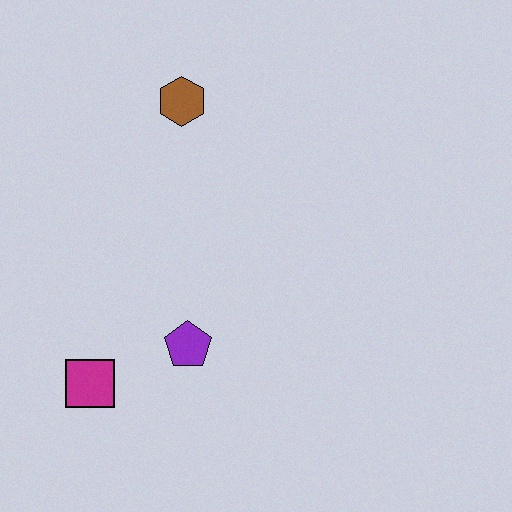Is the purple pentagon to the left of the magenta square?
No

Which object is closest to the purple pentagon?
The magenta square is closest to the purple pentagon.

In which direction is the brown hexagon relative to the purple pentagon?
The brown hexagon is above the purple pentagon.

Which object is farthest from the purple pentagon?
The brown hexagon is farthest from the purple pentagon.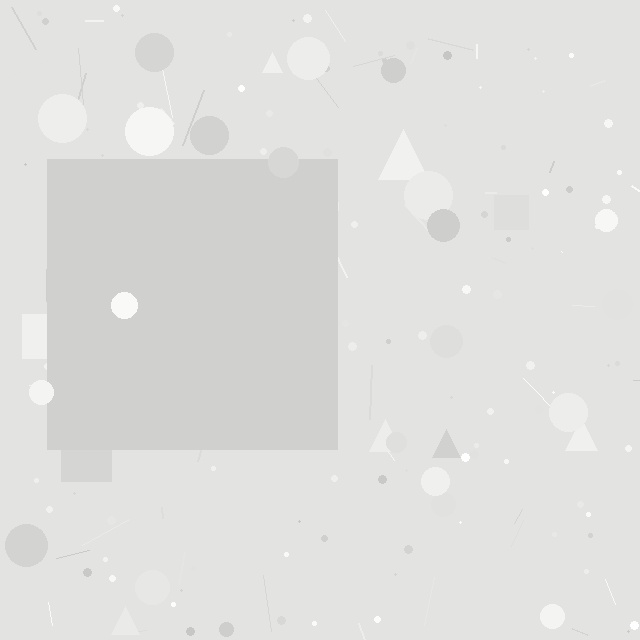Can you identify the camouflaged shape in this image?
The camouflaged shape is a square.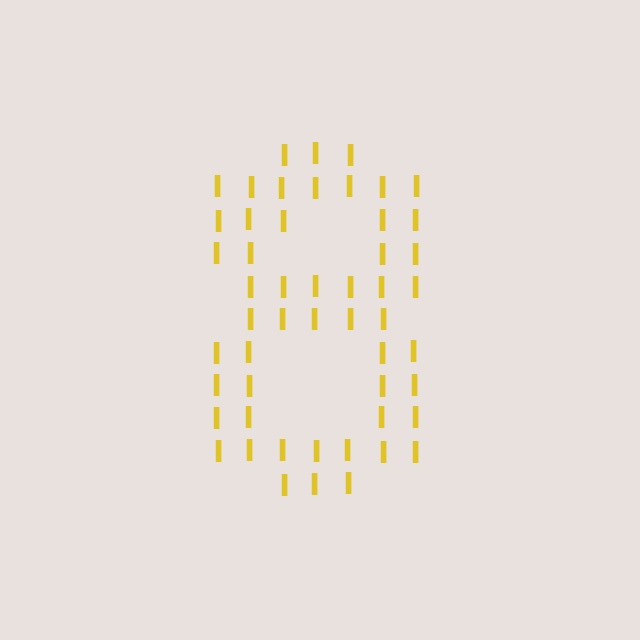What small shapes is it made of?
It is made of small letter I's.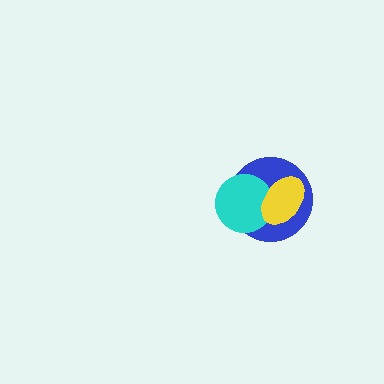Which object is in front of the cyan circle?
The yellow ellipse is in front of the cyan circle.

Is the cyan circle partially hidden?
Yes, it is partially covered by another shape.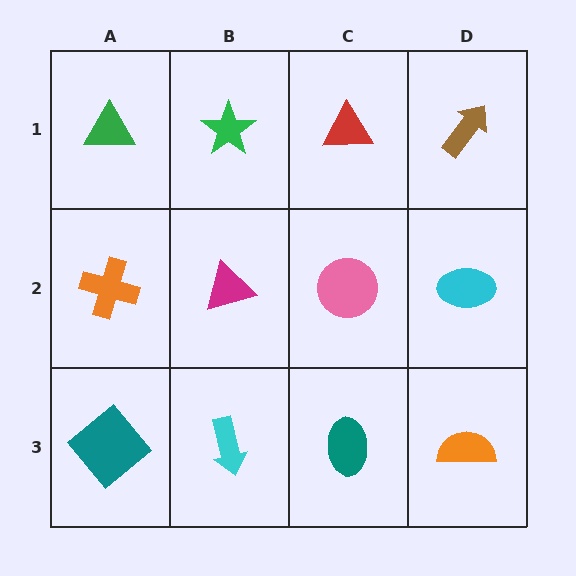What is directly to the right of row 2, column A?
A magenta triangle.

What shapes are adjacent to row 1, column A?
An orange cross (row 2, column A), a green star (row 1, column B).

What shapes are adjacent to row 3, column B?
A magenta triangle (row 2, column B), a teal diamond (row 3, column A), a teal ellipse (row 3, column C).